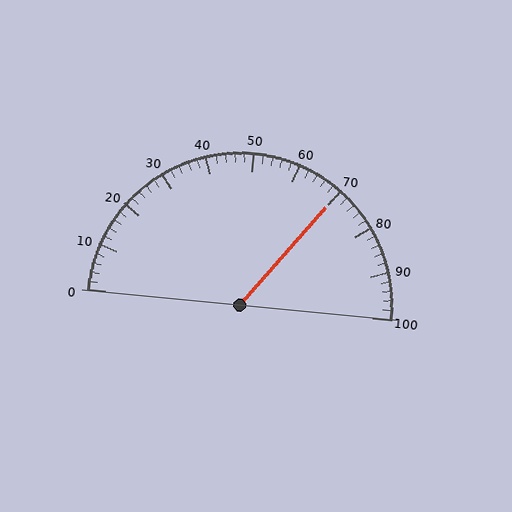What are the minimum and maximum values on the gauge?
The gauge ranges from 0 to 100.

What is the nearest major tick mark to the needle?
The nearest major tick mark is 70.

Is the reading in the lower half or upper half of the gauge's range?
The reading is in the upper half of the range (0 to 100).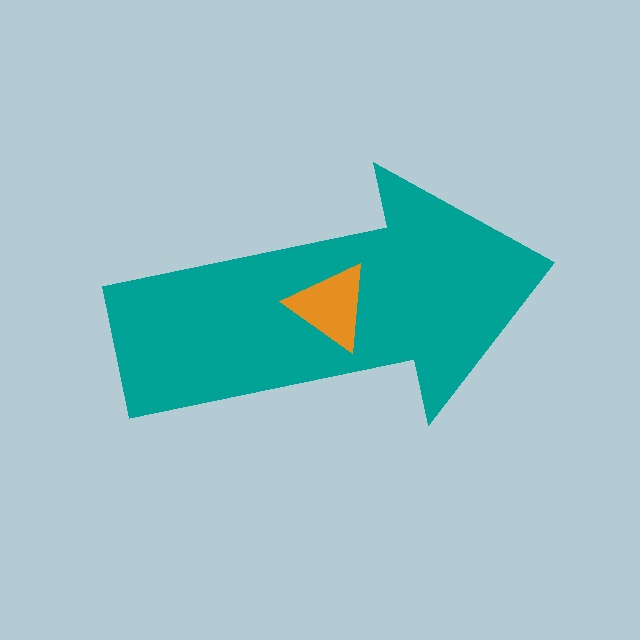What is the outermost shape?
The teal arrow.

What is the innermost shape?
The orange triangle.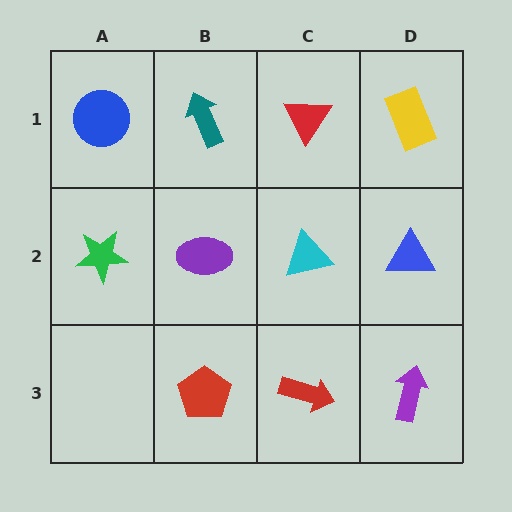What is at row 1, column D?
A yellow rectangle.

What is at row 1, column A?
A blue circle.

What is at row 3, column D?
A purple arrow.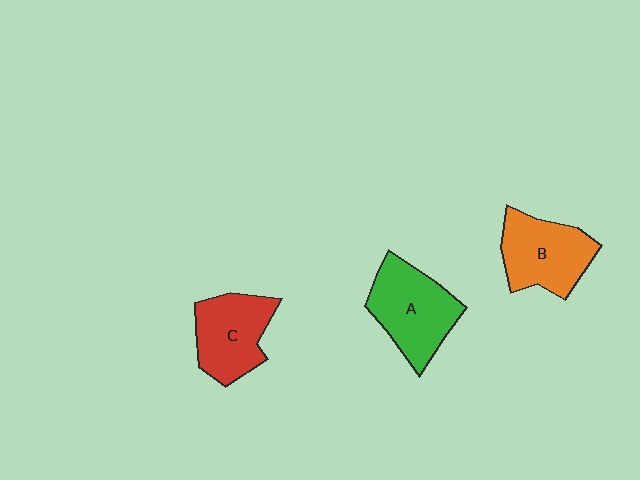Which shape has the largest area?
Shape A (green).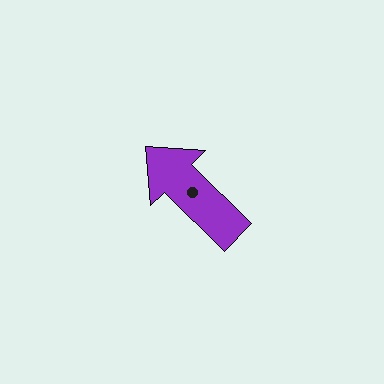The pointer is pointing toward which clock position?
Roughly 10 o'clock.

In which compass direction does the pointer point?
Northwest.